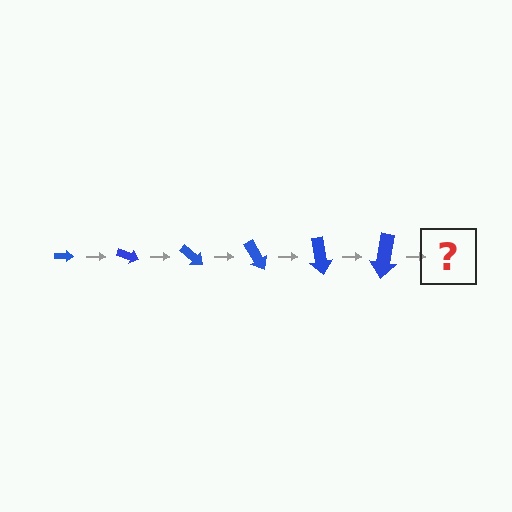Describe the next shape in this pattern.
It should be an arrow, larger than the previous one and rotated 120 degrees from the start.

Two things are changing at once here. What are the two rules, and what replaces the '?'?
The two rules are that the arrow grows larger each step and it rotates 20 degrees each step. The '?' should be an arrow, larger than the previous one and rotated 120 degrees from the start.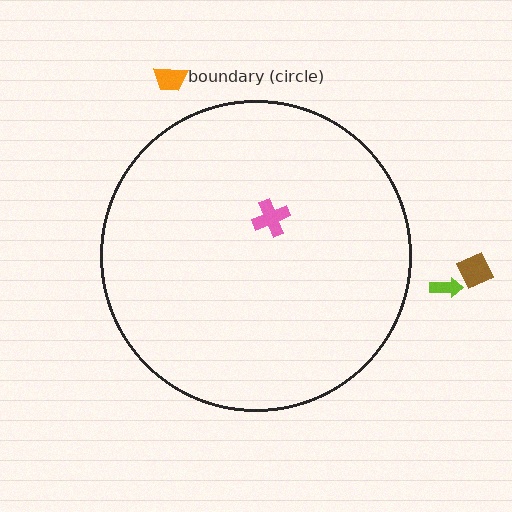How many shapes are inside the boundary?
1 inside, 3 outside.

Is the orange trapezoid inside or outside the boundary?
Outside.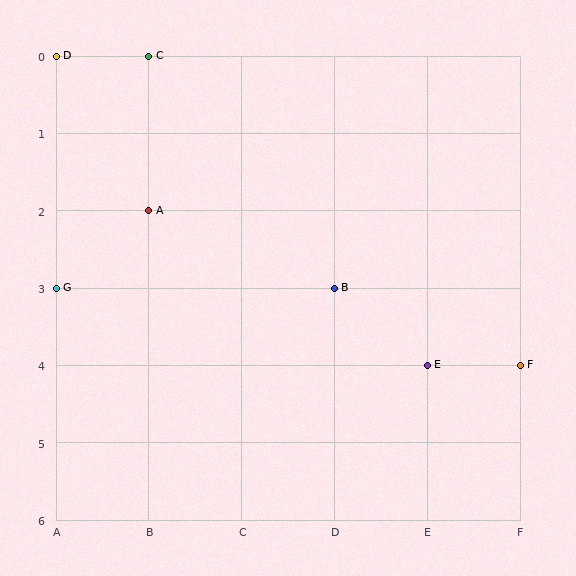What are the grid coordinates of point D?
Point D is at grid coordinates (A, 0).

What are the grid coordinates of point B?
Point B is at grid coordinates (D, 3).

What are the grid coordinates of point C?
Point C is at grid coordinates (B, 0).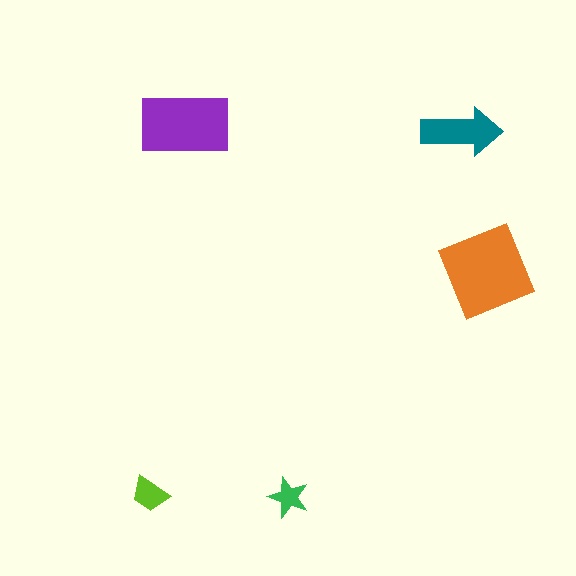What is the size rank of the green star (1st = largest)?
5th.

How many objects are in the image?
There are 5 objects in the image.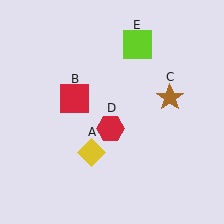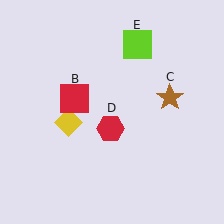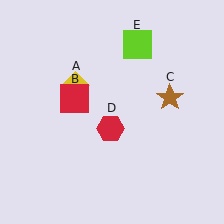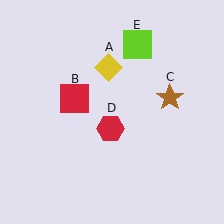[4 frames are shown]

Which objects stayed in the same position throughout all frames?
Red square (object B) and brown star (object C) and red hexagon (object D) and lime square (object E) remained stationary.